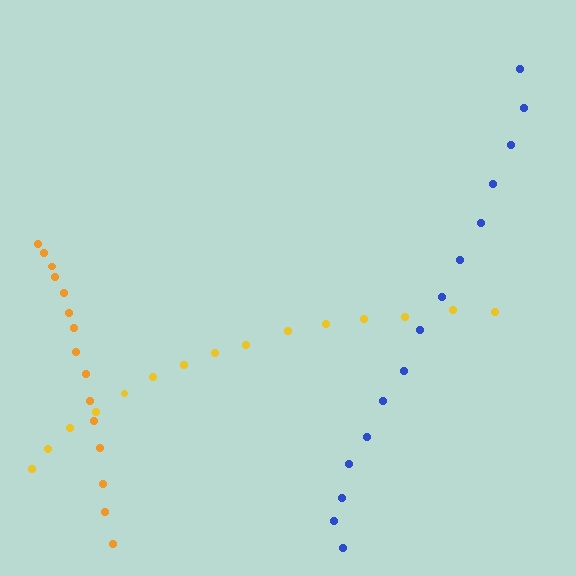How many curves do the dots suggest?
There are 3 distinct paths.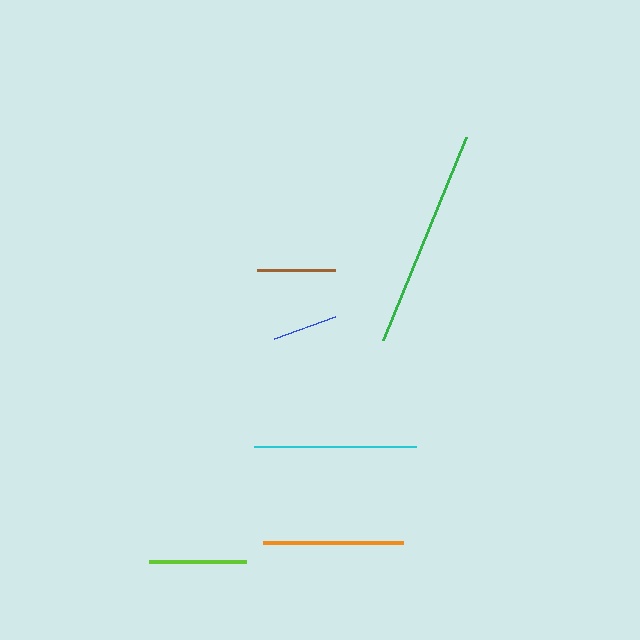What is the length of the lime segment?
The lime segment is approximately 97 pixels long.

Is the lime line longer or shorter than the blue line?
The lime line is longer than the blue line.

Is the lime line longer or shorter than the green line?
The green line is longer than the lime line.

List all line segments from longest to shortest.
From longest to shortest: green, cyan, orange, lime, brown, blue.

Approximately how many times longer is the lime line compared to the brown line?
The lime line is approximately 1.2 times the length of the brown line.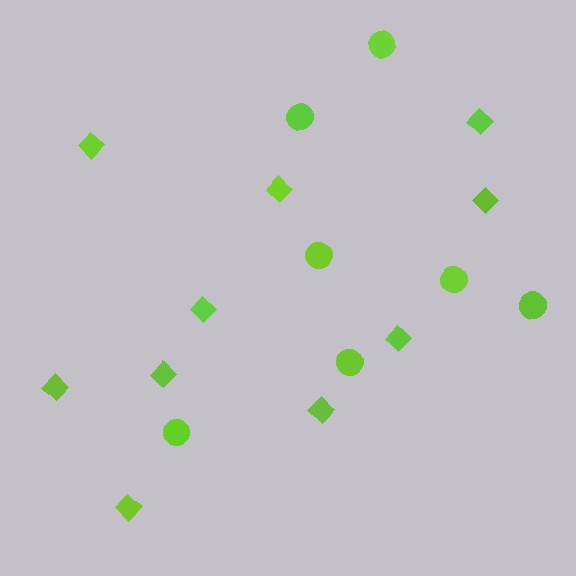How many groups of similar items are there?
There are 2 groups: one group of diamonds (10) and one group of circles (7).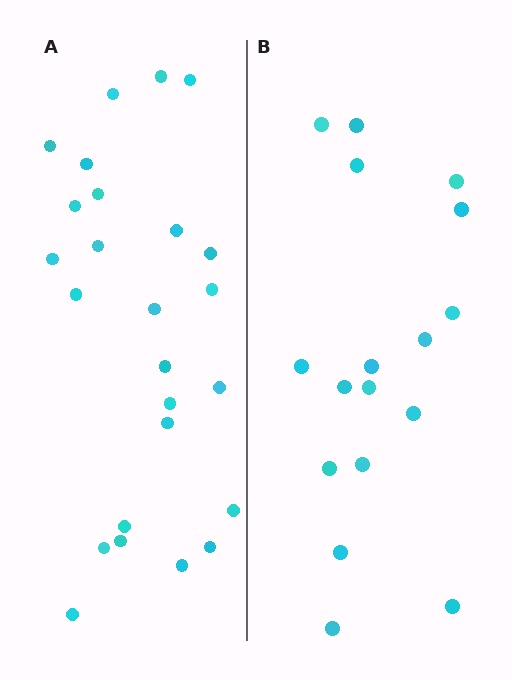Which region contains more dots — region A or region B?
Region A (the left region) has more dots.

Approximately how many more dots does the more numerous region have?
Region A has roughly 8 or so more dots than region B.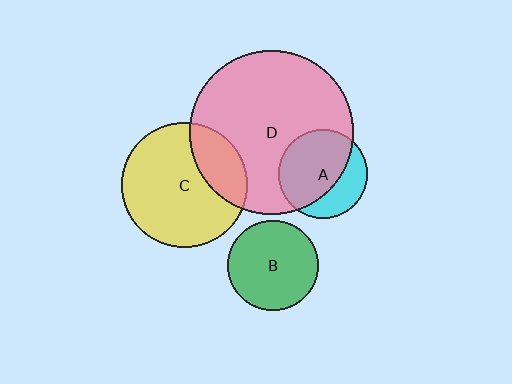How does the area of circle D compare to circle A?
Approximately 3.4 times.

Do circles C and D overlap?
Yes.